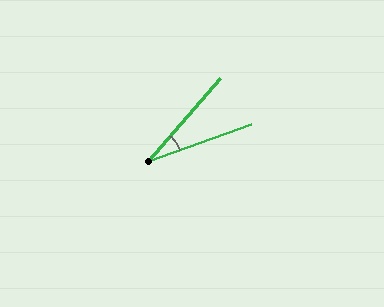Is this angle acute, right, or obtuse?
It is acute.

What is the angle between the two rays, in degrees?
Approximately 29 degrees.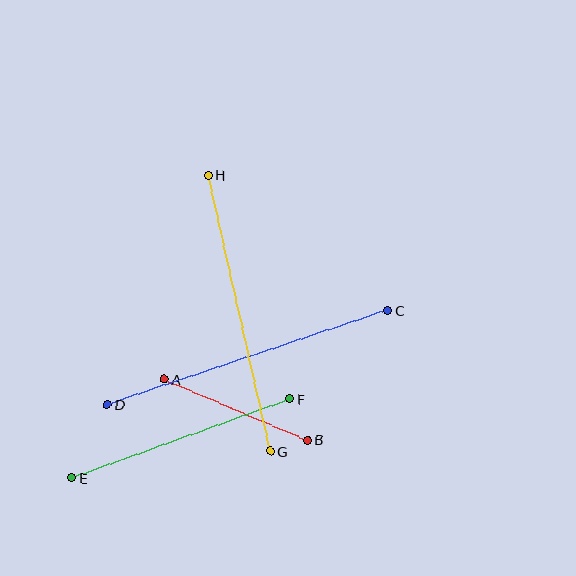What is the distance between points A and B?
The distance is approximately 156 pixels.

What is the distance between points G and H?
The distance is approximately 283 pixels.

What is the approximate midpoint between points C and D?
The midpoint is at approximately (248, 358) pixels.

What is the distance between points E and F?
The distance is approximately 232 pixels.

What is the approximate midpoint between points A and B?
The midpoint is at approximately (236, 410) pixels.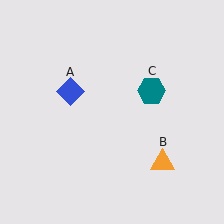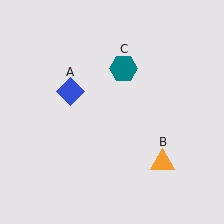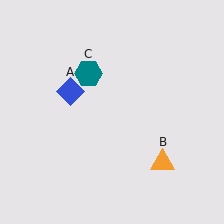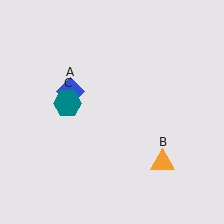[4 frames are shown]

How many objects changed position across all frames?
1 object changed position: teal hexagon (object C).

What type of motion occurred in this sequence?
The teal hexagon (object C) rotated counterclockwise around the center of the scene.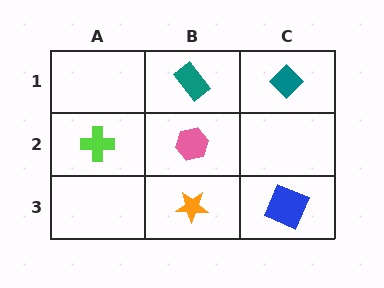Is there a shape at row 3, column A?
No, that cell is empty.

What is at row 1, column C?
A teal diamond.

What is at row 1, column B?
A teal rectangle.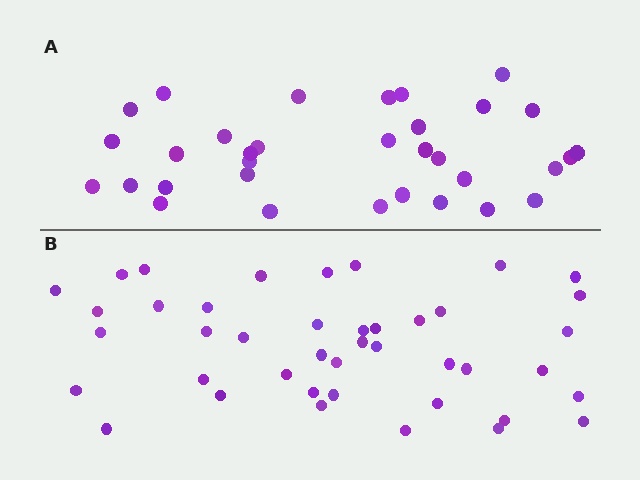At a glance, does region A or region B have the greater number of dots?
Region B (the bottom region) has more dots.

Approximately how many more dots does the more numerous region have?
Region B has roughly 8 or so more dots than region A.